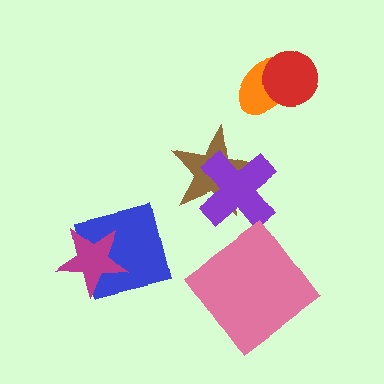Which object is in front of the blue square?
The magenta star is in front of the blue square.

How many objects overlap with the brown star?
1 object overlaps with the brown star.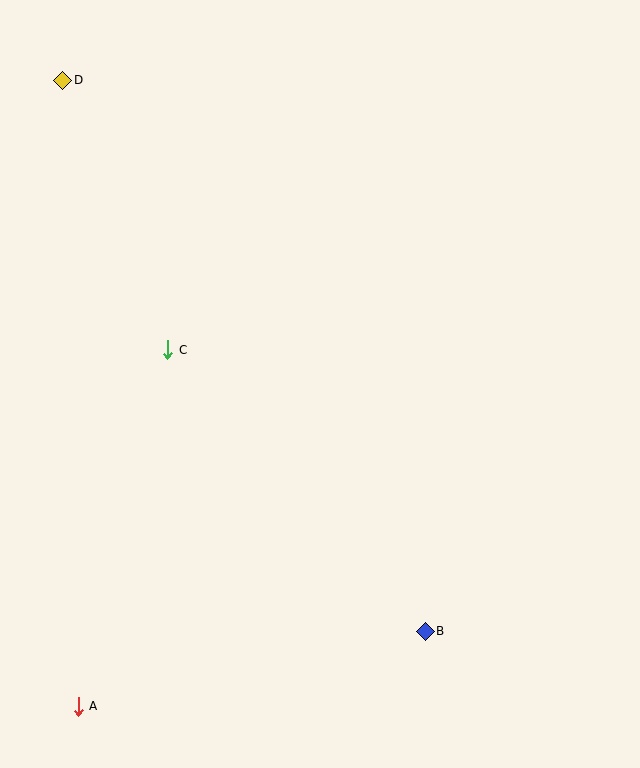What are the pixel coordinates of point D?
Point D is at (63, 80).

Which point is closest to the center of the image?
Point C at (168, 350) is closest to the center.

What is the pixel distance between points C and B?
The distance between C and B is 382 pixels.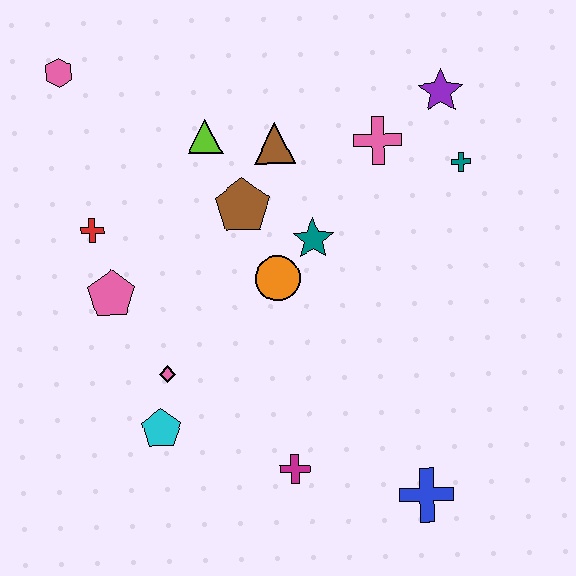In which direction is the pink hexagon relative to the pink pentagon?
The pink hexagon is above the pink pentagon.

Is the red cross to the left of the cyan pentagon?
Yes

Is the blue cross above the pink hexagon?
No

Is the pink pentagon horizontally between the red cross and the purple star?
Yes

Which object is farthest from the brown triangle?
The blue cross is farthest from the brown triangle.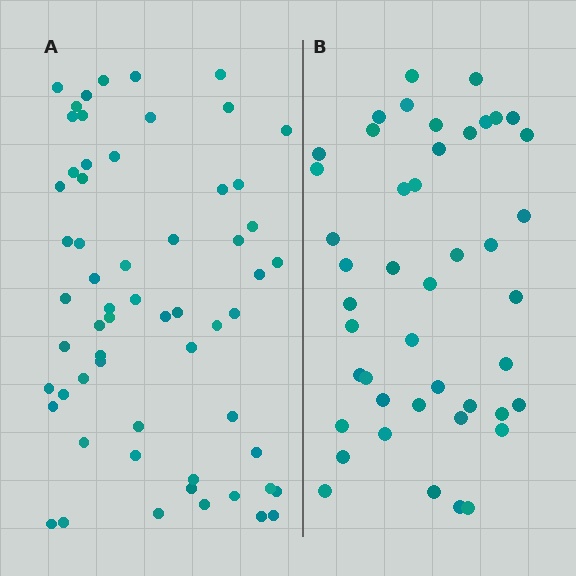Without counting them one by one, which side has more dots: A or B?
Region A (the left region) has more dots.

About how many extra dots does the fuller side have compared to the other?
Region A has approximately 15 more dots than region B.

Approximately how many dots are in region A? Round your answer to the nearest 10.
About 60 dots.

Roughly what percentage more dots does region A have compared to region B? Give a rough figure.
About 35% more.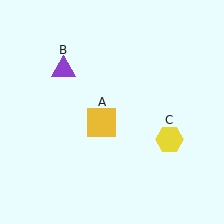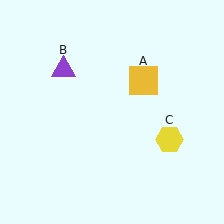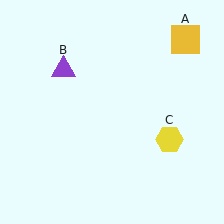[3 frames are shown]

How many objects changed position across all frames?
1 object changed position: yellow square (object A).